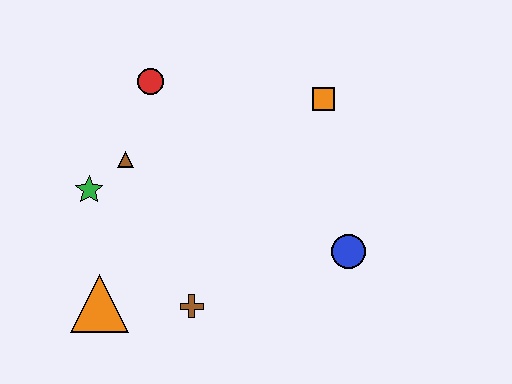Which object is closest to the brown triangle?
The green star is closest to the brown triangle.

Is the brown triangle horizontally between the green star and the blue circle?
Yes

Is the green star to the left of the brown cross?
Yes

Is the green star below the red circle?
Yes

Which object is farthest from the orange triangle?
The orange square is farthest from the orange triangle.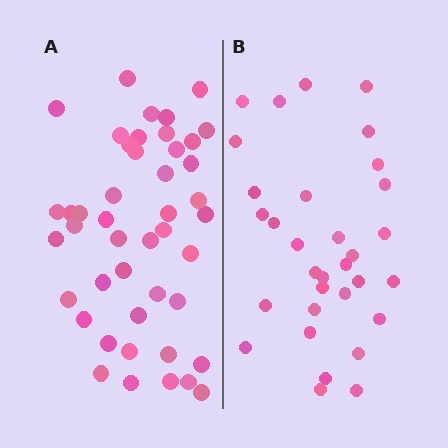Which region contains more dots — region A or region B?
Region A (the left region) has more dots.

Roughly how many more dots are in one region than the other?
Region A has approximately 15 more dots than region B.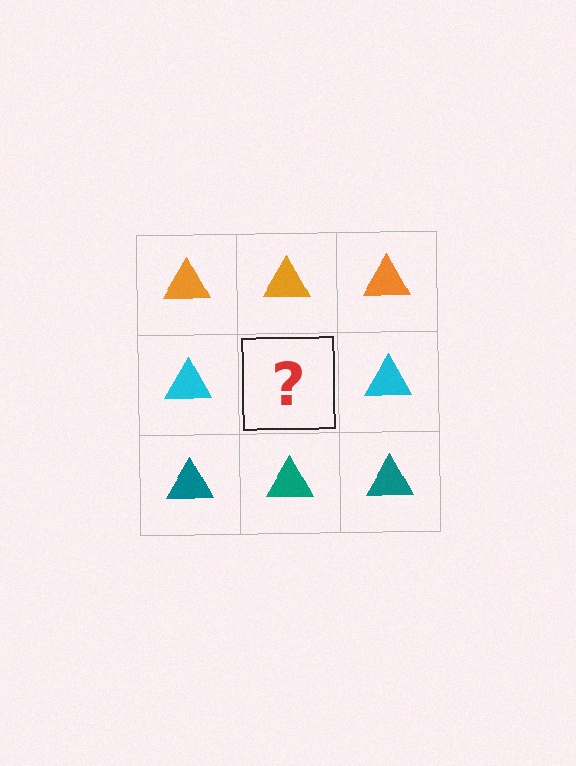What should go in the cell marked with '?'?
The missing cell should contain a cyan triangle.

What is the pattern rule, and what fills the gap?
The rule is that each row has a consistent color. The gap should be filled with a cyan triangle.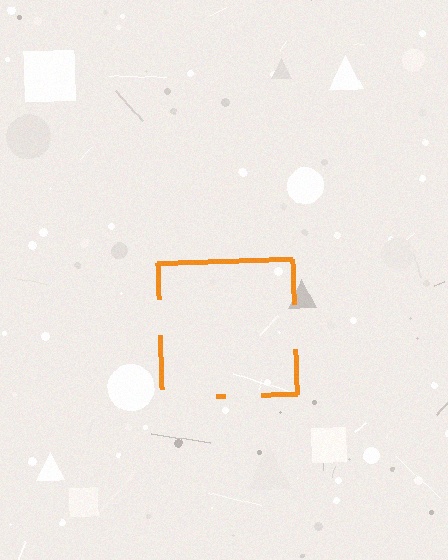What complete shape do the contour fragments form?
The contour fragments form a square.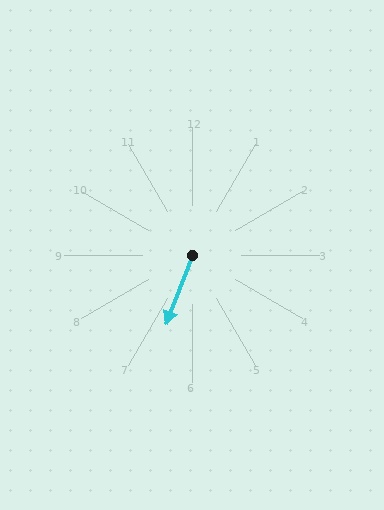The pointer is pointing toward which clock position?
Roughly 7 o'clock.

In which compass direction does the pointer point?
South.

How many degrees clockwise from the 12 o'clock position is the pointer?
Approximately 201 degrees.